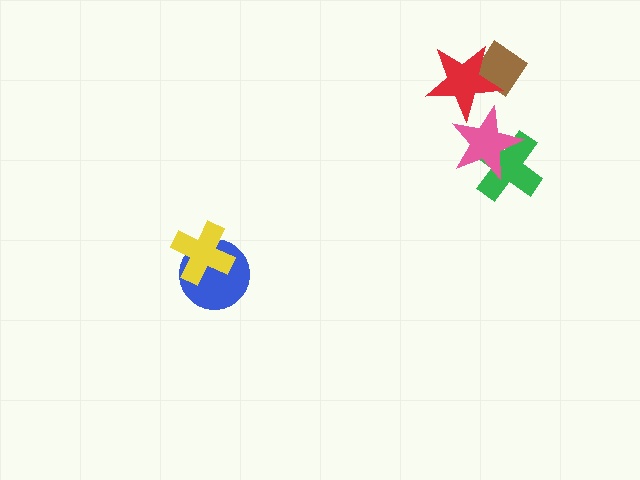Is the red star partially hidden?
Yes, it is partially covered by another shape.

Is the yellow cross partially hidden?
No, no other shape covers it.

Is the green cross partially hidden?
Yes, it is partially covered by another shape.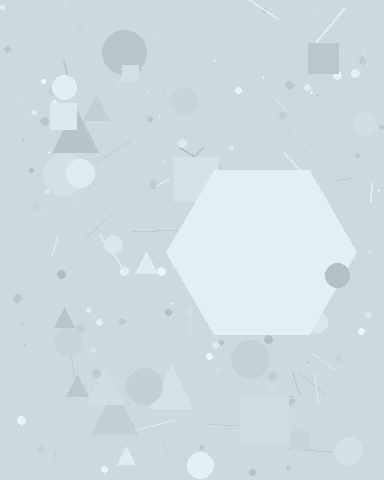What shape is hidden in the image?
A hexagon is hidden in the image.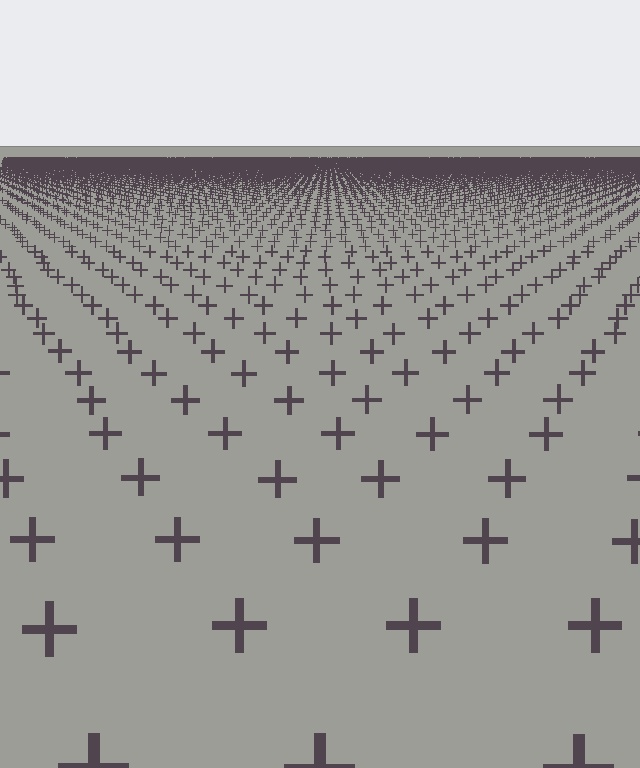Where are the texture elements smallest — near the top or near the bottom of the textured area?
Near the top.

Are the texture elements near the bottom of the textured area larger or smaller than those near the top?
Larger. Near the bottom, elements are closer to the viewer and appear at a bigger on-screen size.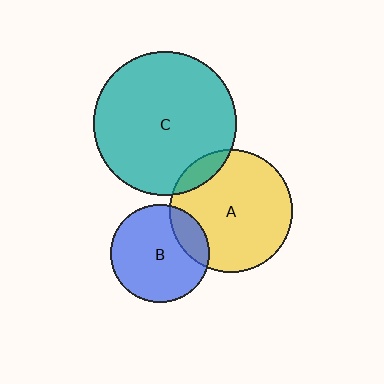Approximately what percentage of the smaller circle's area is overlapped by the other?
Approximately 20%.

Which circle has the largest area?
Circle C (teal).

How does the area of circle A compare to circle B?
Approximately 1.6 times.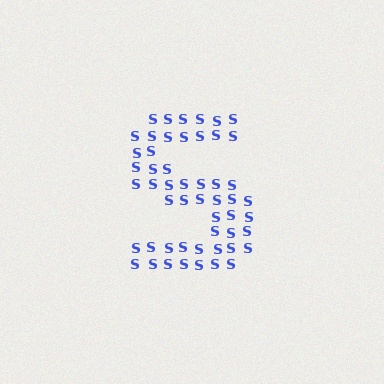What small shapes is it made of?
It is made of small letter S's.